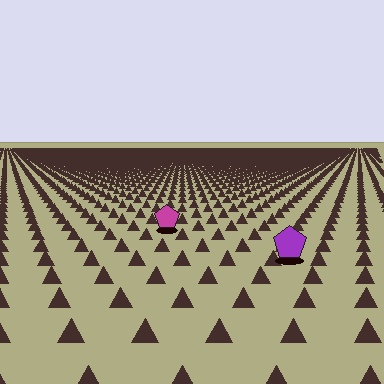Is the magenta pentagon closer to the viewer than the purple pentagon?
No. The purple pentagon is closer — you can tell from the texture gradient: the ground texture is coarser near it.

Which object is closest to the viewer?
The purple pentagon is closest. The texture marks near it are larger and more spread out.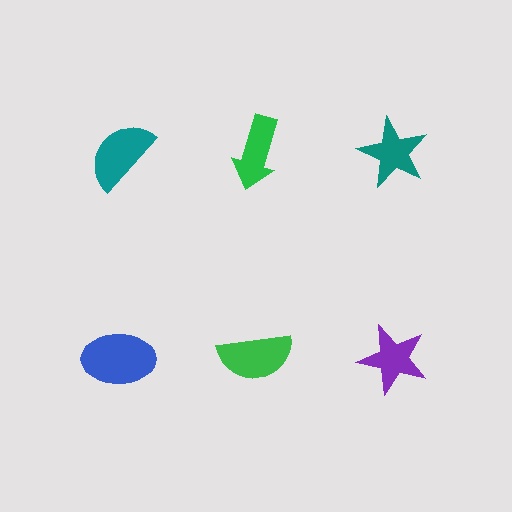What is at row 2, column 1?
A blue ellipse.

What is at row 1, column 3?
A teal star.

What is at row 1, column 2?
A green arrow.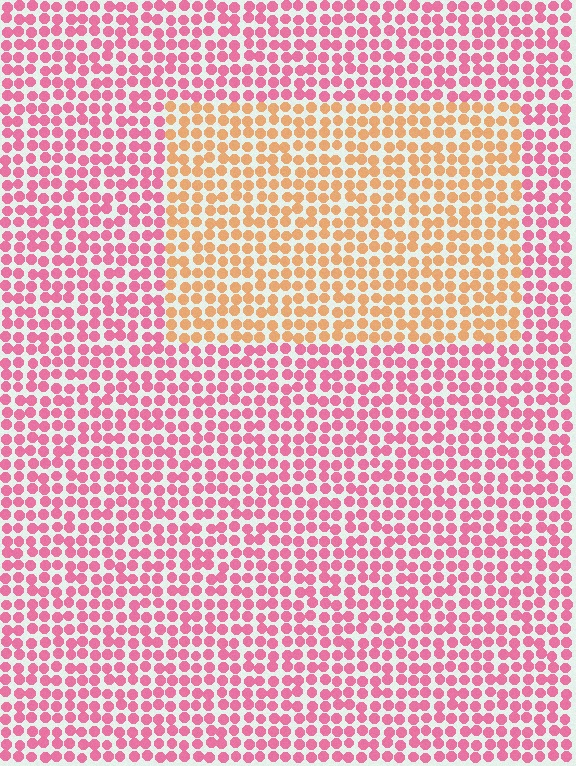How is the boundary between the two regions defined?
The boundary is defined purely by a slight shift in hue (about 51 degrees). Spacing, size, and orientation are identical on both sides.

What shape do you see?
I see a rectangle.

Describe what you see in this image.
The image is filled with small pink elements in a uniform arrangement. A rectangle-shaped region is visible where the elements are tinted to a slightly different hue, forming a subtle color boundary.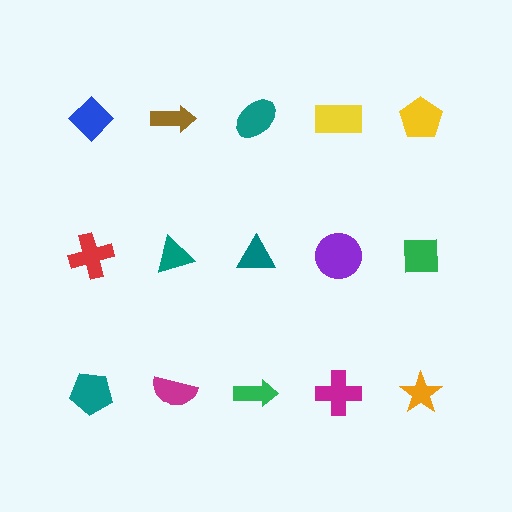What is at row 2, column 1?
A red cross.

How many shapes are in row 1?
5 shapes.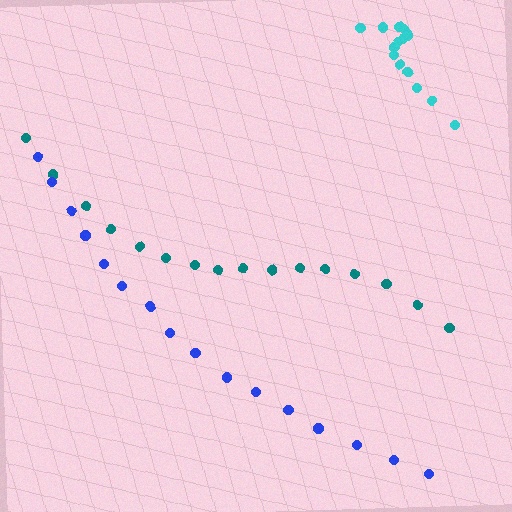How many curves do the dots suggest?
There are 3 distinct paths.